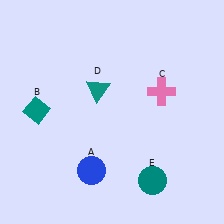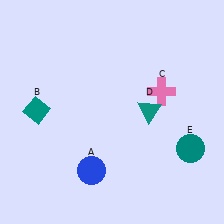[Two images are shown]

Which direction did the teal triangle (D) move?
The teal triangle (D) moved right.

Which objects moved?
The objects that moved are: the teal triangle (D), the teal circle (E).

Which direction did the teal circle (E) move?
The teal circle (E) moved right.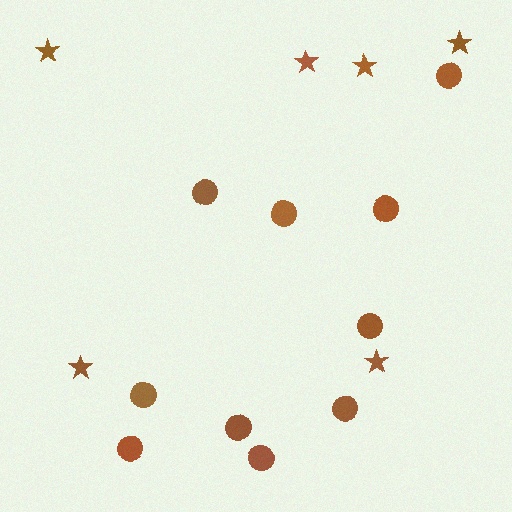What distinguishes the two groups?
There are 2 groups: one group of circles (10) and one group of stars (6).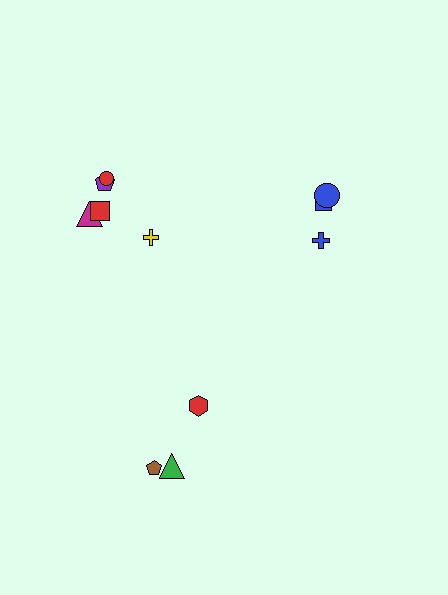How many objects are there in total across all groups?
There are 11 objects.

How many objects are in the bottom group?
There are 3 objects.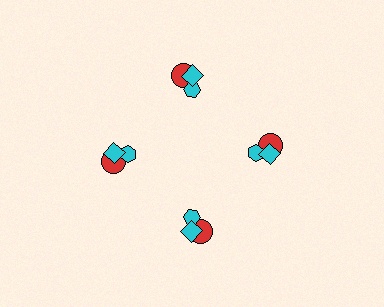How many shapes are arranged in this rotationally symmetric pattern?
There are 12 shapes, arranged in 4 groups of 3.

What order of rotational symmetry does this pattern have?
This pattern has 4-fold rotational symmetry.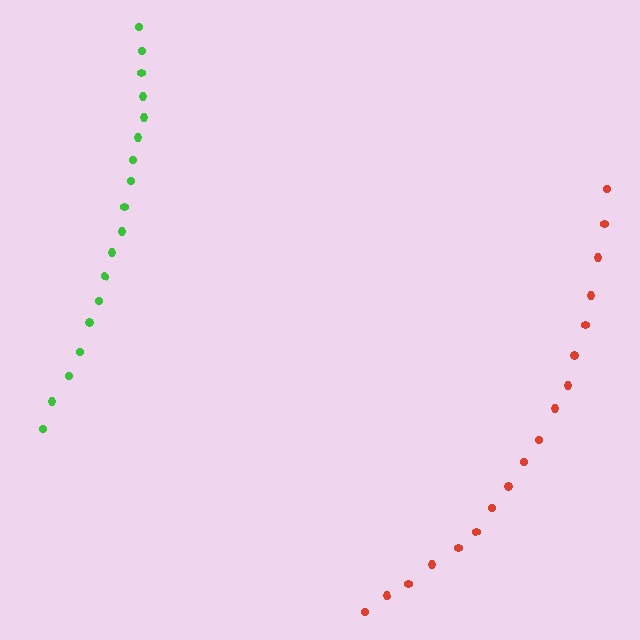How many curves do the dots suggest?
There are 2 distinct paths.